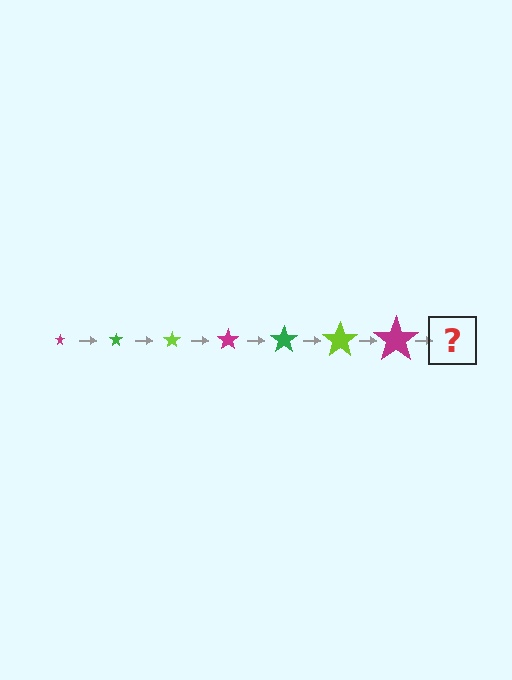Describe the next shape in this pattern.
It should be a green star, larger than the previous one.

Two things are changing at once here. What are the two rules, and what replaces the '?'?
The two rules are that the star grows larger each step and the color cycles through magenta, green, and lime. The '?' should be a green star, larger than the previous one.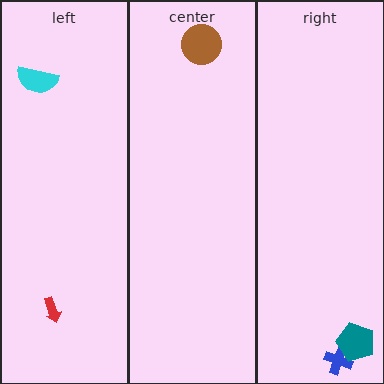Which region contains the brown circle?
The center region.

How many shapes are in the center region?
1.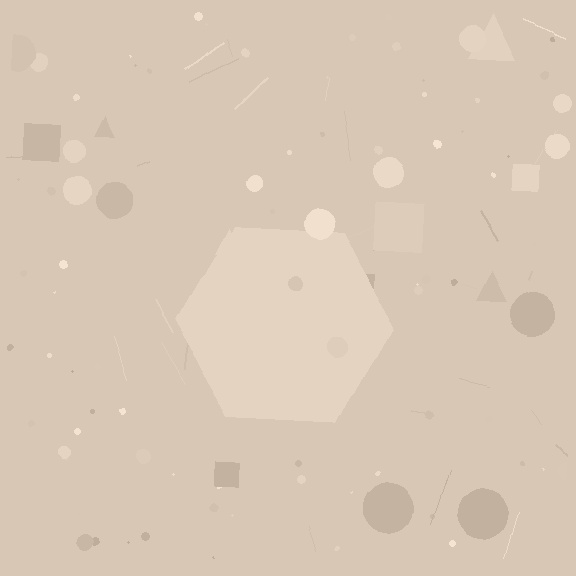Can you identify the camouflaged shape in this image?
The camouflaged shape is a hexagon.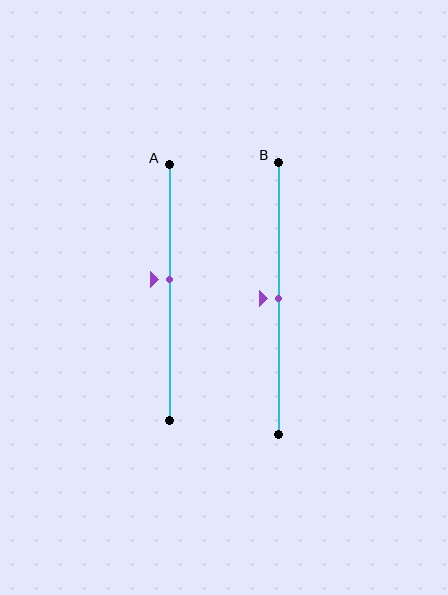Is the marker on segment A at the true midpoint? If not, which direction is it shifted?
No, the marker on segment A is shifted upward by about 5% of the segment length.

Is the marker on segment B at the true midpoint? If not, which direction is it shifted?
Yes, the marker on segment B is at the true midpoint.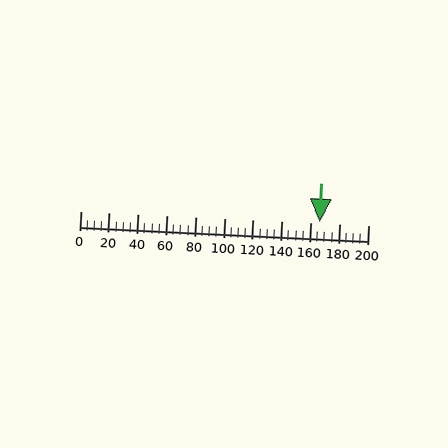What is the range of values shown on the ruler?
The ruler shows values from 0 to 200.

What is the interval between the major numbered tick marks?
The major tick marks are spaced 20 units apart.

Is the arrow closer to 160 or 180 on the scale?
The arrow is closer to 160.